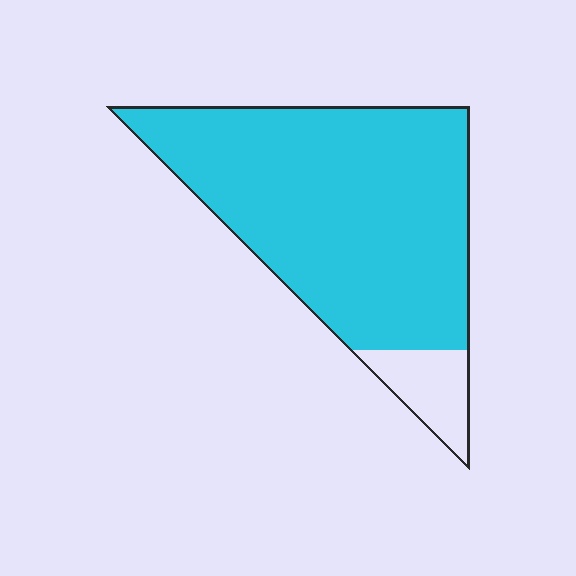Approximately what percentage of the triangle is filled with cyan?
Approximately 90%.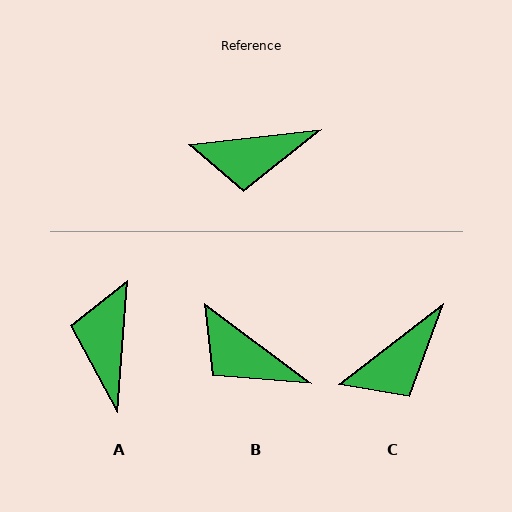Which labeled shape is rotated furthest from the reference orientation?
A, about 101 degrees away.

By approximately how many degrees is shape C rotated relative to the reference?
Approximately 31 degrees counter-clockwise.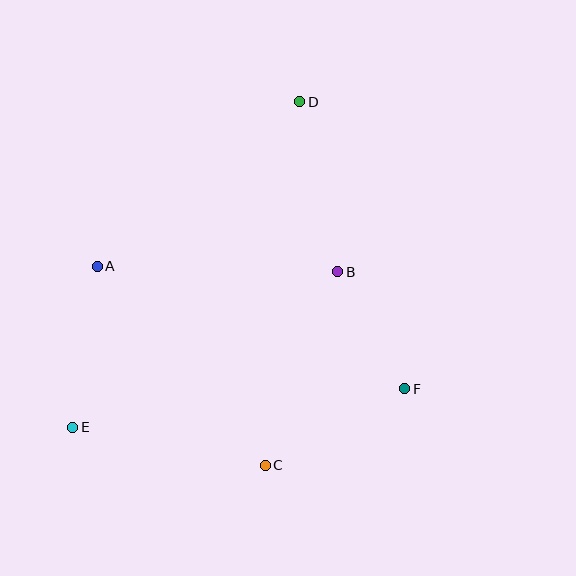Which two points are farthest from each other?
Points D and E are farthest from each other.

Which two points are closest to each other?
Points B and F are closest to each other.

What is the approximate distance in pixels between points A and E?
The distance between A and E is approximately 163 pixels.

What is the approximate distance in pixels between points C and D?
The distance between C and D is approximately 365 pixels.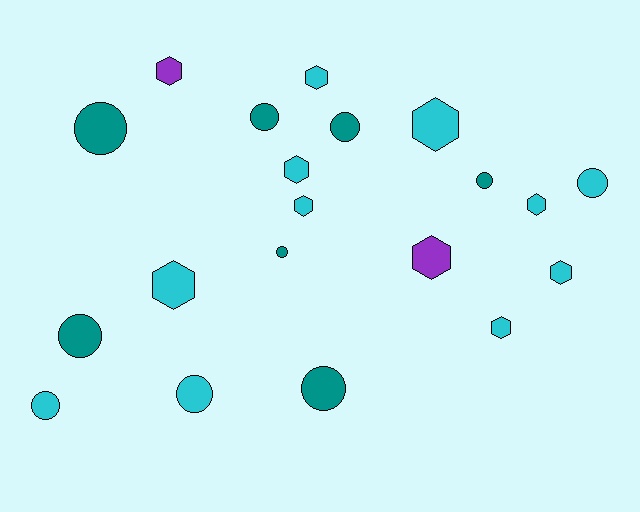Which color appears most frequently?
Cyan, with 11 objects.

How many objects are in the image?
There are 20 objects.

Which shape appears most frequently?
Circle, with 10 objects.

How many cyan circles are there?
There are 3 cyan circles.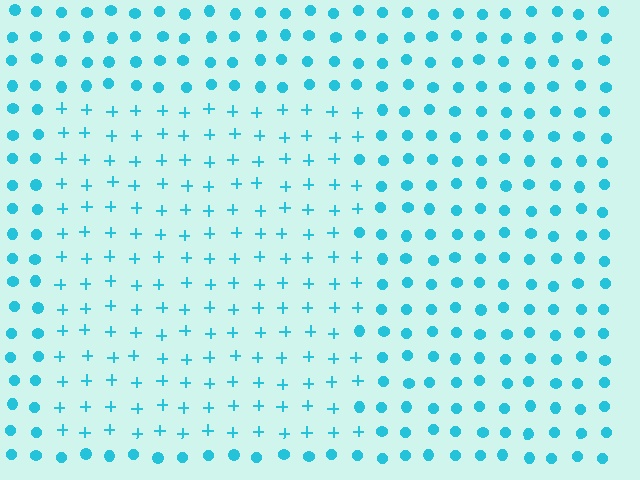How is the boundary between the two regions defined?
The boundary is defined by a change in element shape: plus signs inside vs. circles outside. All elements share the same color and spacing.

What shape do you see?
I see a rectangle.